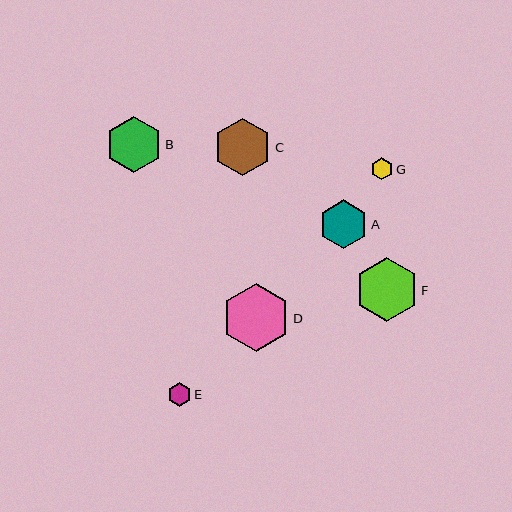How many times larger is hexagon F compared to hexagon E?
Hexagon F is approximately 2.7 times the size of hexagon E.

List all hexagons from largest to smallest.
From largest to smallest: D, F, C, B, A, E, G.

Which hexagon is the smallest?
Hexagon G is the smallest with a size of approximately 22 pixels.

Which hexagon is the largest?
Hexagon D is the largest with a size of approximately 68 pixels.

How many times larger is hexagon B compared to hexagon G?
Hexagon B is approximately 2.6 times the size of hexagon G.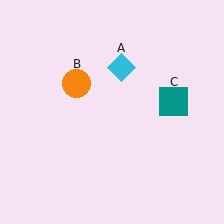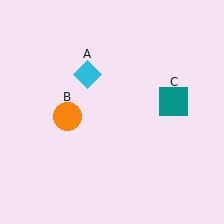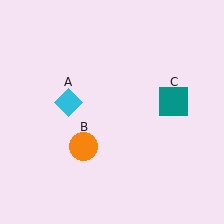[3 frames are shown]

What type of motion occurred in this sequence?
The cyan diamond (object A), orange circle (object B) rotated counterclockwise around the center of the scene.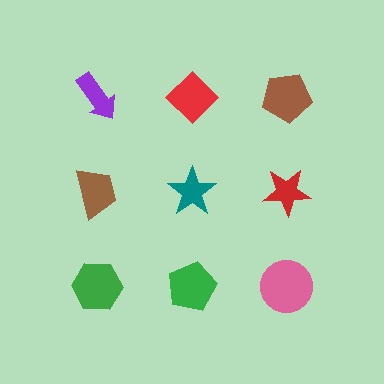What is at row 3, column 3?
A pink circle.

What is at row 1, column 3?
A brown pentagon.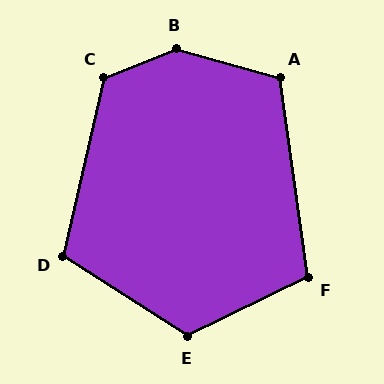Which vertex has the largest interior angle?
B, at approximately 142 degrees.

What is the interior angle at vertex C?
Approximately 125 degrees (obtuse).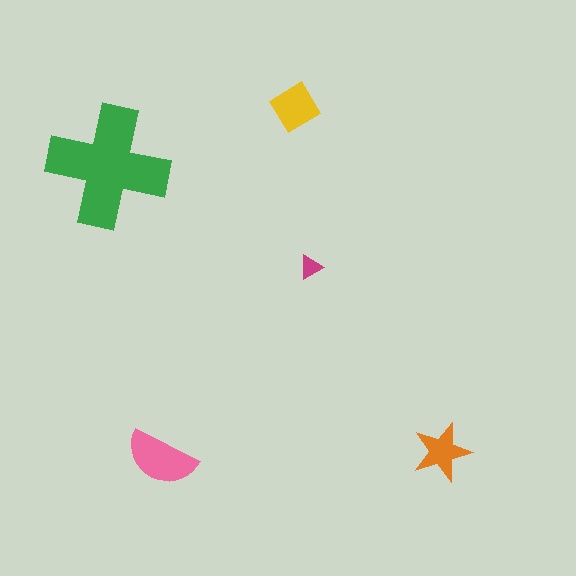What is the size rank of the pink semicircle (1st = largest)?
2nd.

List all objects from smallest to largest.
The magenta triangle, the orange star, the yellow diamond, the pink semicircle, the green cross.